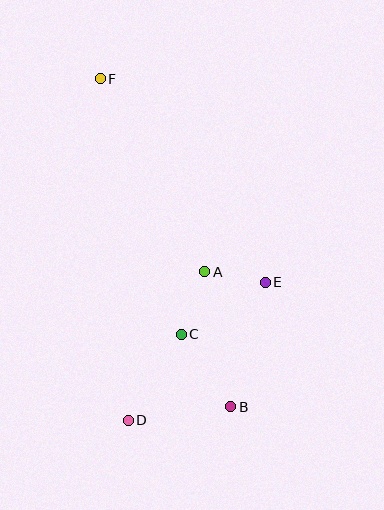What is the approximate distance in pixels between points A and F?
The distance between A and F is approximately 219 pixels.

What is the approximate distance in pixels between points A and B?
The distance between A and B is approximately 137 pixels.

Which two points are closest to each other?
Points A and E are closest to each other.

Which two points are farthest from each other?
Points B and F are farthest from each other.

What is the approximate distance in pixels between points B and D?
The distance between B and D is approximately 104 pixels.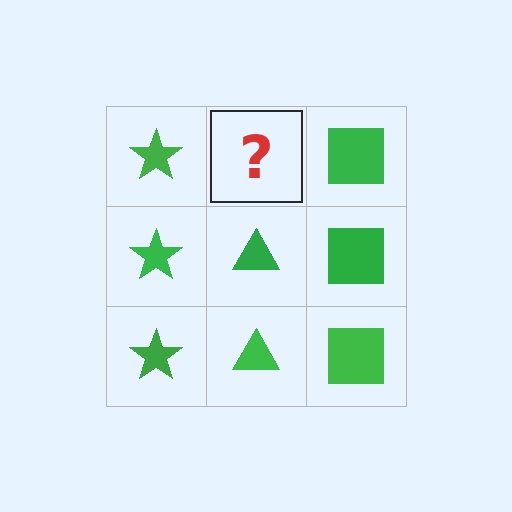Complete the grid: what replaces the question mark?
The question mark should be replaced with a green triangle.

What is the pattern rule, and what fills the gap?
The rule is that each column has a consistent shape. The gap should be filled with a green triangle.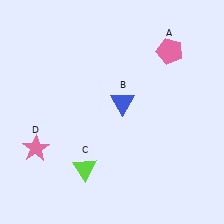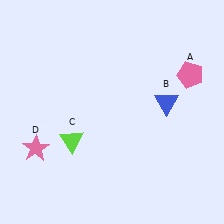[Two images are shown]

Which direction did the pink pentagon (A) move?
The pink pentagon (A) moved down.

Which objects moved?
The objects that moved are: the pink pentagon (A), the blue triangle (B), the lime triangle (C).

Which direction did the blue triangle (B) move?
The blue triangle (B) moved right.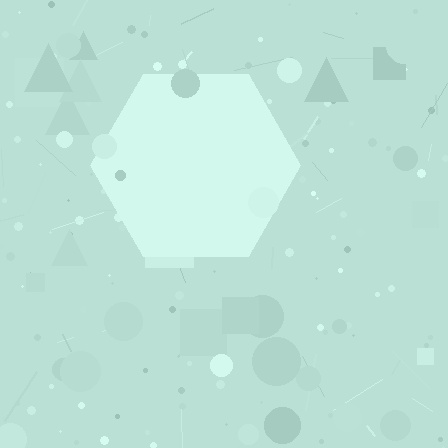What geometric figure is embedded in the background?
A hexagon is embedded in the background.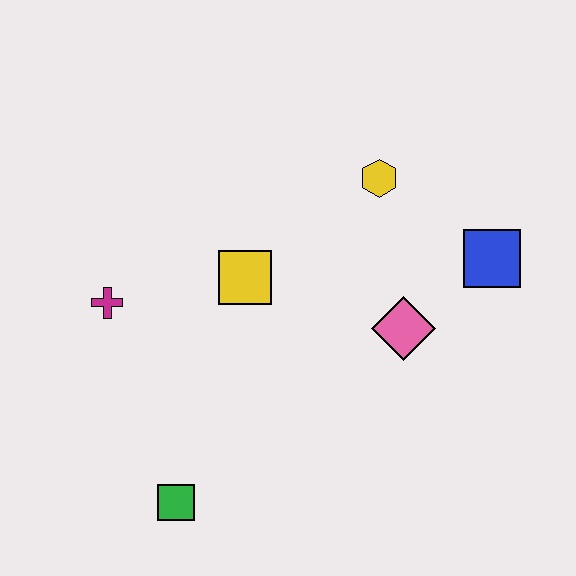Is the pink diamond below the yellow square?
Yes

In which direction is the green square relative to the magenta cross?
The green square is below the magenta cross.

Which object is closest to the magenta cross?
The yellow square is closest to the magenta cross.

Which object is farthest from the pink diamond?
The magenta cross is farthest from the pink diamond.